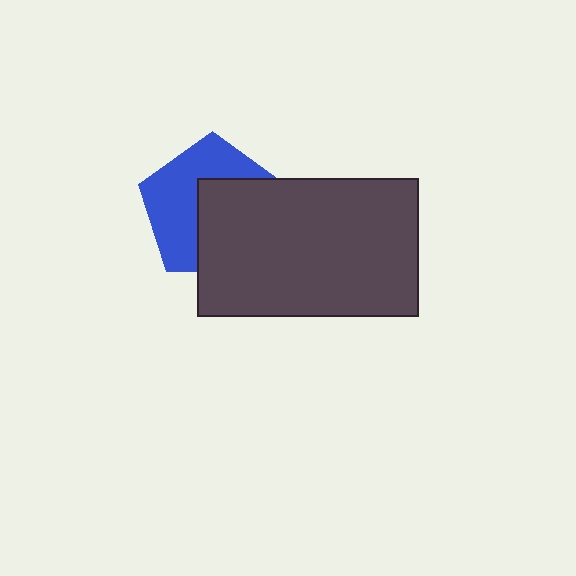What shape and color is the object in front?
The object in front is a dark gray rectangle.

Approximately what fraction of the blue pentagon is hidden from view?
Roughly 49% of the blue pentagon is hidden behind the dark gray rectangle.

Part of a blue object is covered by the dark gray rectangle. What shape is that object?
It is a pentagon.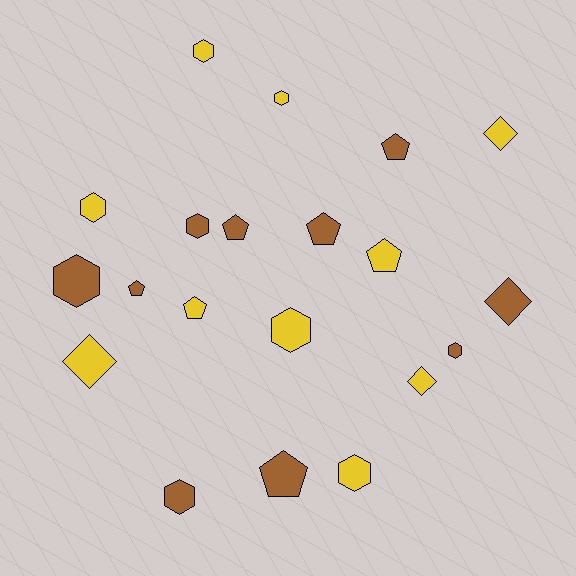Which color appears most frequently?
Yellow, with 10 objects.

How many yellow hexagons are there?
There are 5 yellow hexagons.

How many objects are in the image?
There are 20 objects.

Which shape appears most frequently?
Hexagon, with 9 objects.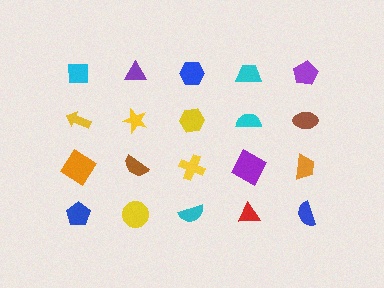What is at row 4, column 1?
A blue pentagon.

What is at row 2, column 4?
A cyan semicircle.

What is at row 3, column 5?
An orange trapezoid.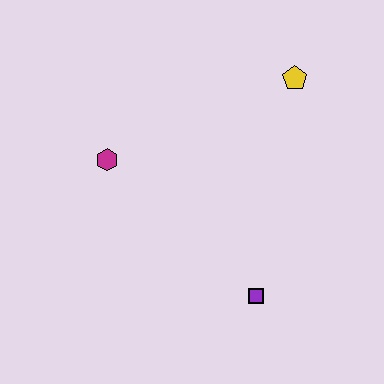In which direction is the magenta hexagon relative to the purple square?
The magenta hexagon is to the left of the purple square.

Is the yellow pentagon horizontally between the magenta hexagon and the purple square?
No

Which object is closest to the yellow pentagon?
The magenta hexagon is closest to the yellow pentagon.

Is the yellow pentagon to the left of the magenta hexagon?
No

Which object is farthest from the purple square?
The yellow pentagon is farthest from the purple square.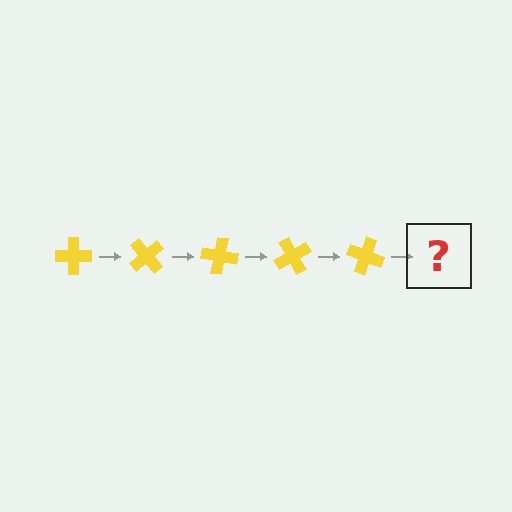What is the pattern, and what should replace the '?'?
The pattern is that the cross rotates 50 degrees each step. The '?' should be a yellow cross rotated 250 degrees.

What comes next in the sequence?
The next element should be a yellow cross rotated 250 degrees.